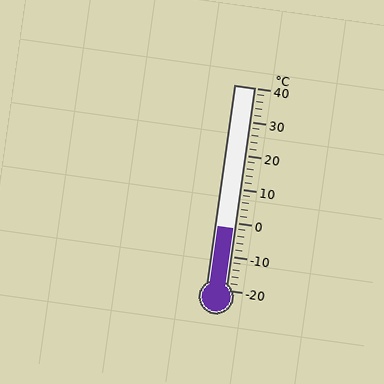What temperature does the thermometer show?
The thermometer shows approximately -2°C.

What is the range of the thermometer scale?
The thermometer scale ranges from -20°C to 40°C.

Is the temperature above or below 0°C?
The temperature is below 0°C.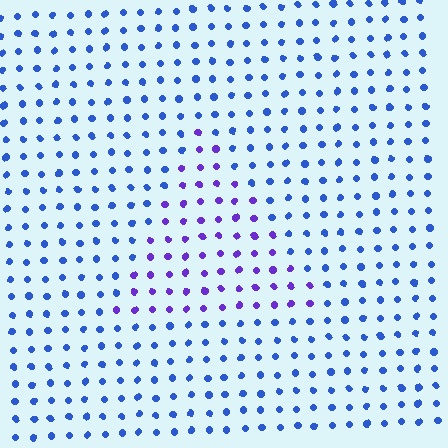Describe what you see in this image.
The image is filled with small blue elements in a uniform arrangement. A triangle-shaped region is visible where the elements are tinted to a slightly different hue, forming a subtle color boundary.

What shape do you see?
I see a triangle.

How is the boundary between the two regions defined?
The boundary is defined purely by a slight shift in hue (about 41 degrees). Spacing, size, and orientation are identical on both sides.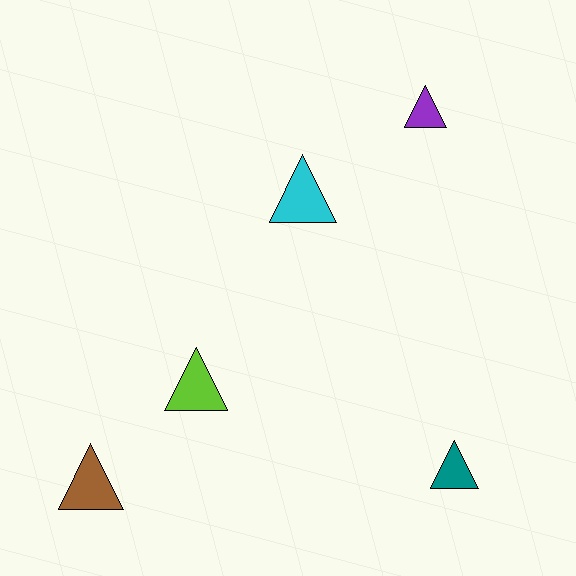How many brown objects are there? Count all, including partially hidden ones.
There is 1 brown object.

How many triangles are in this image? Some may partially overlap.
There are 5 triangles.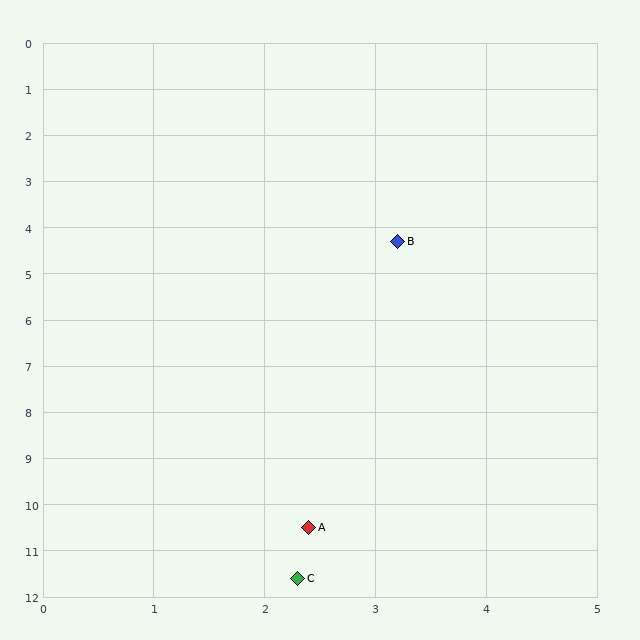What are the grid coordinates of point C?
Point C is at approximately (2.3, 11.6).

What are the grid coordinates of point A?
Point A is at approximately (2.4, 10.5).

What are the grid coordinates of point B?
Point B is at approximately (3.2, 4.3).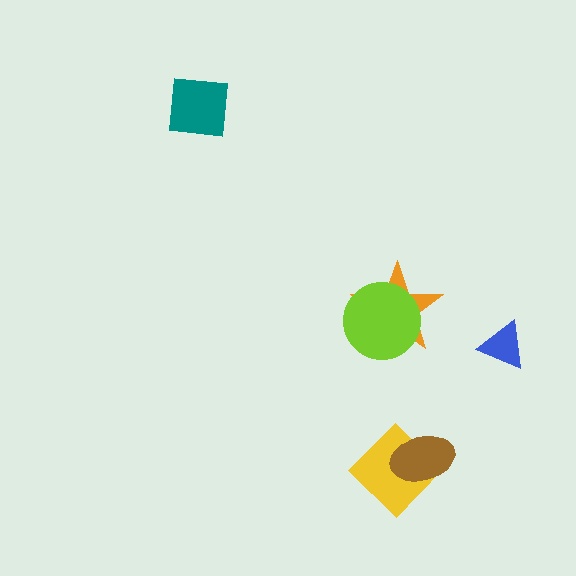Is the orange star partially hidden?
Yes, it is partially covered by another shape.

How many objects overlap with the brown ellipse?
1 object overlaps with the brown ellipse.